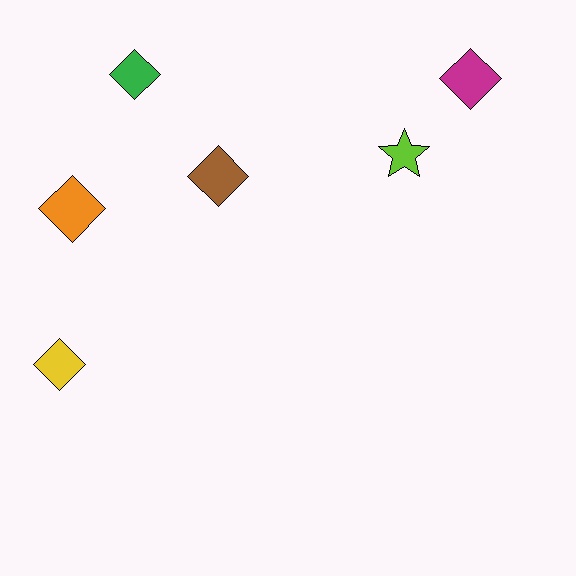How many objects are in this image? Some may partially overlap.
There are 6 objects.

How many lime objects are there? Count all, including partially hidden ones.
There is 1 lime object.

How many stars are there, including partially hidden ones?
There is 1 star.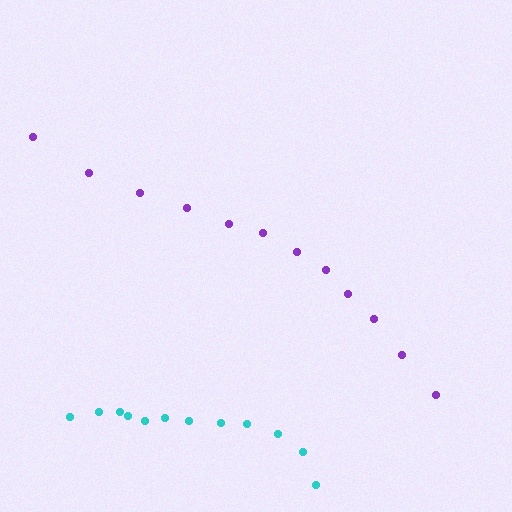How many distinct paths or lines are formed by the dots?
There are 2 distinct paths.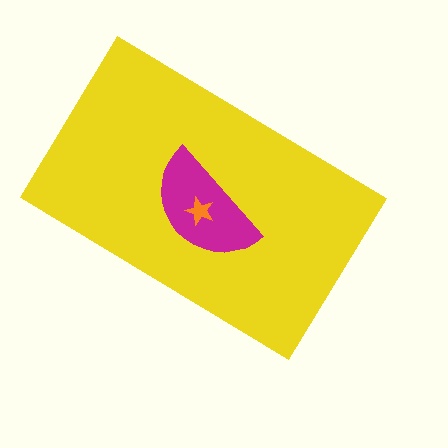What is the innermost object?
The orange star.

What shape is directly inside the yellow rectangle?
The magenta semicircle.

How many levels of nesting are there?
3.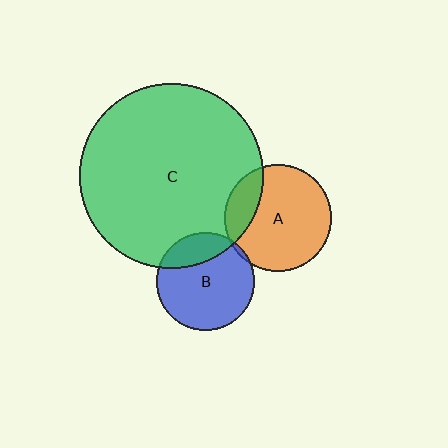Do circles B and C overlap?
Yes.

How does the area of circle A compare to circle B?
Approximately 1.2 times.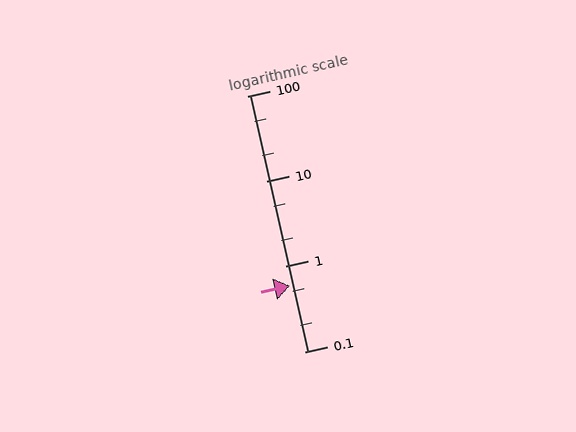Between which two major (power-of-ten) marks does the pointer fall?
The pointer is between 0.1 and 1.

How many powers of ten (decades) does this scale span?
The scale spans 3 decades, from 0.1 to 100.